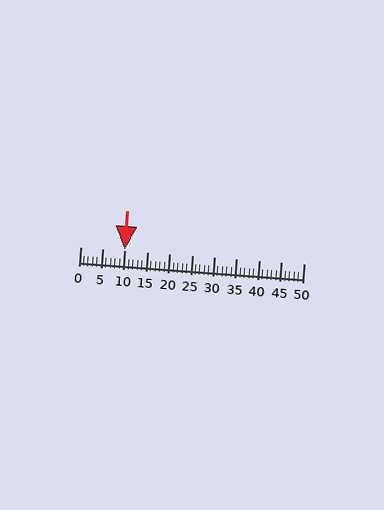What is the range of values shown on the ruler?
The ruler shows values from 0 to 50.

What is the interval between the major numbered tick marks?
The major tick marks are spaced 5 units apart.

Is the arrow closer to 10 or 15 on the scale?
The arrow is closer to 10.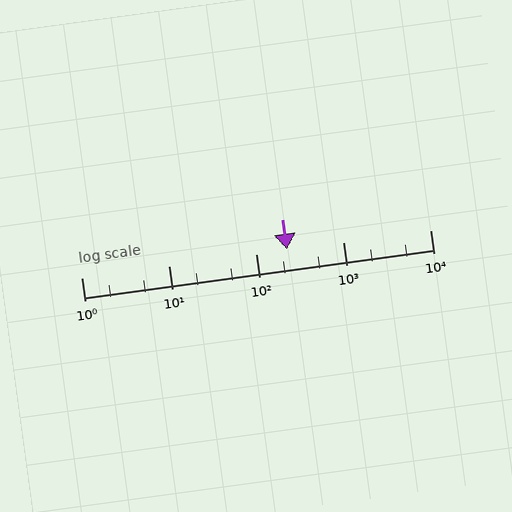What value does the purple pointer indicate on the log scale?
The pointer indicates approximately 230.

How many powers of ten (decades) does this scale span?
The scale spans 4 decades, from 1 to 10000.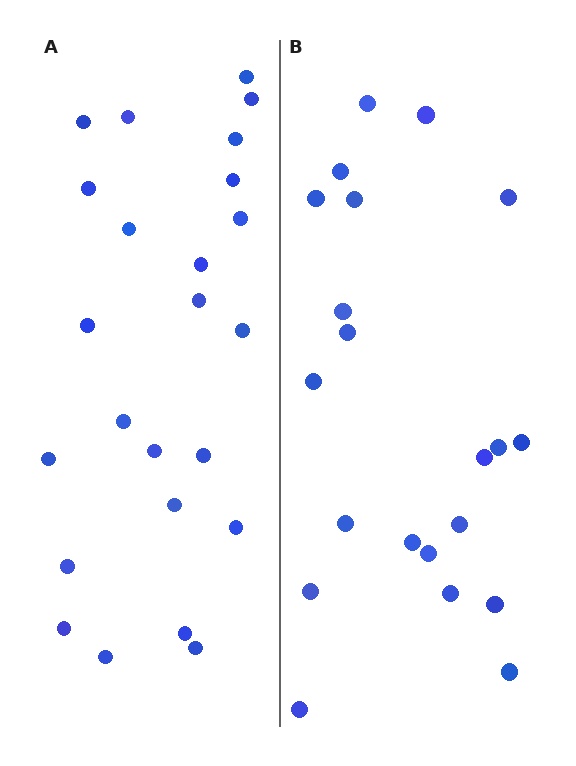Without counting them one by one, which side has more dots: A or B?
Region A (the left region) has more dots.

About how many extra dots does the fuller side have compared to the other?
Region A has just a few more — roughly 2 or 3 more dots than region B.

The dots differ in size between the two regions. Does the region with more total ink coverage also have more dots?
No. Region B has more total ink coverage because its dots are larger, but region A actually contains more individual dots. Total area can be misleading — the number of items is what matters here.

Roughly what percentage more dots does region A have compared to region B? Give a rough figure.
About 15% more.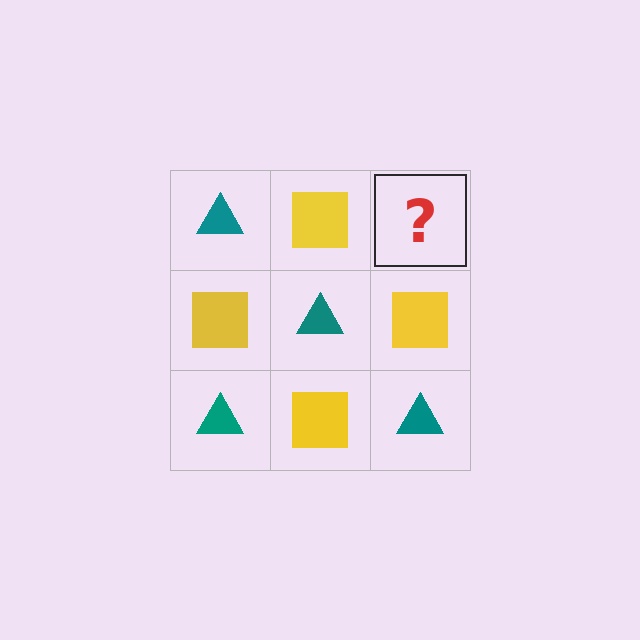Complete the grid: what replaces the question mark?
The question mark should be replaced with a teal triangle.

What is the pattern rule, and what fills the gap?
The rule is that it alternates teal triangle and yellow square in a checkerboard pattern. The gap should be filled with a teal triangle.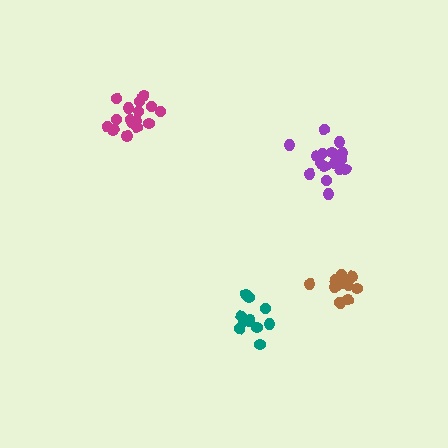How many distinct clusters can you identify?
There are 4 distinct clusters.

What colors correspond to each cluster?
The clusters are colored: purple, magenta, brown, teal.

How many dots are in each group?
Group 1: 17 dots, Group 2: 16 dots, Group 3: 15 dots, Group 4: 11 dots (59 total).